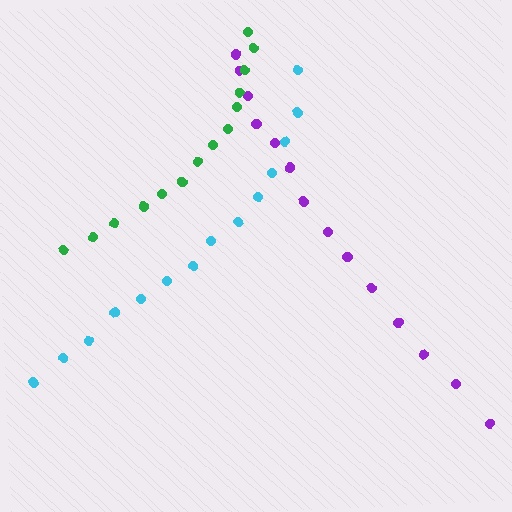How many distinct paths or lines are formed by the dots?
There are 3 distinct paths.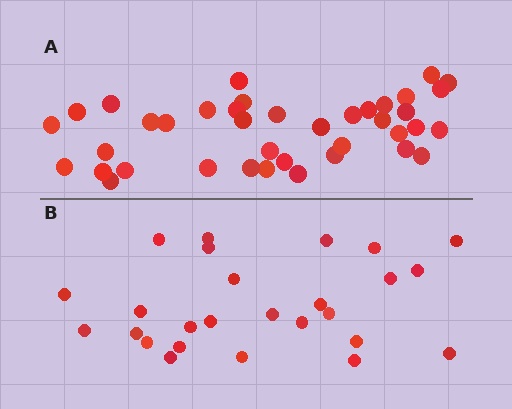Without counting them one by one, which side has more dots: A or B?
Region A (the top region) has more dots.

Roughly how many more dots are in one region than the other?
Region A has approximately 15 more dots than region B.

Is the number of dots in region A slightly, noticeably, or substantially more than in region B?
Region A has substantially more. The ratio is roughly 1.5 to 1.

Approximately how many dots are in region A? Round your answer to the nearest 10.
About 40 dots. (The exact count is 39, which rounds to 40.)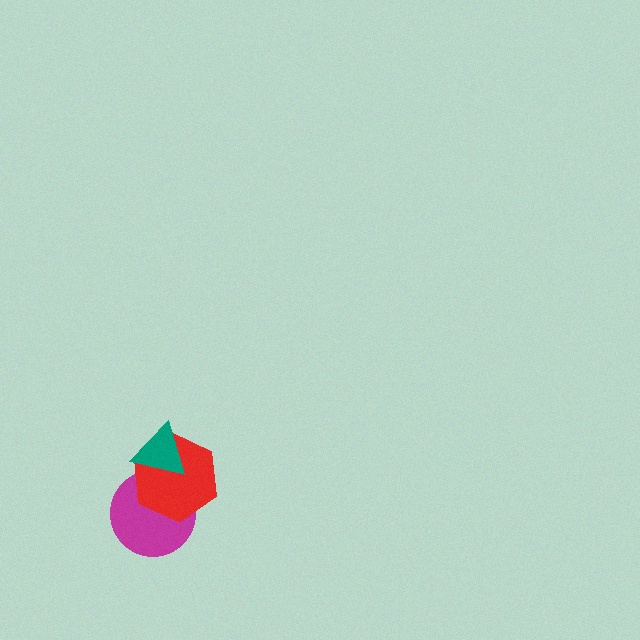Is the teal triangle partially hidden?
No, no other shape covers it.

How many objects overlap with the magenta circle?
2 objects overlap with the magenta circle.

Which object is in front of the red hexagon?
The teal triangle is in front of the red hexagon.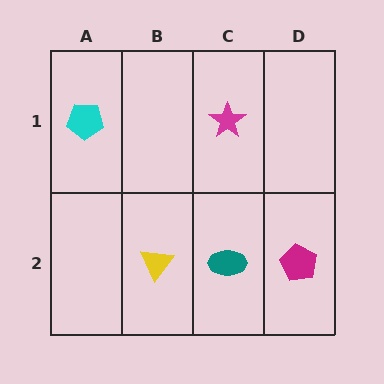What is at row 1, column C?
A magenta star.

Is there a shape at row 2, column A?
No, that cell is empty.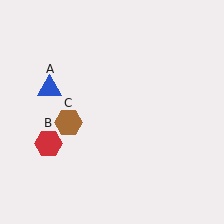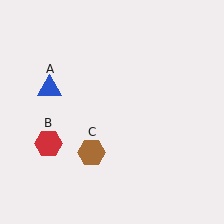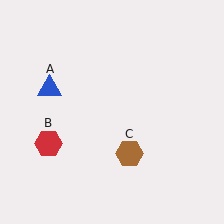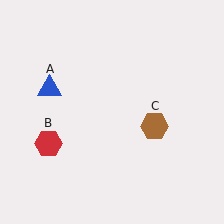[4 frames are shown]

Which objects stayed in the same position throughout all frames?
Blue triangle (object A) and red hexagon (object B) remained stationary.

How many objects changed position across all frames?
1 object changed position: brown hexagon (object C).